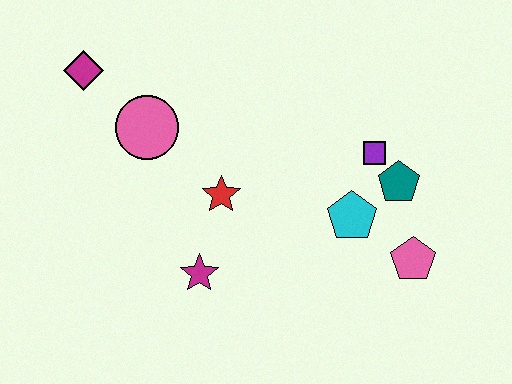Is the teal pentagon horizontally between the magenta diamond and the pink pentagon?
Yes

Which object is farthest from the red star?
The pink pentagon is farthest from the red star.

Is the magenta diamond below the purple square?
No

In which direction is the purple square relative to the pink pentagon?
The purple square is above the pink pentagon.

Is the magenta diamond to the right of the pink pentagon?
No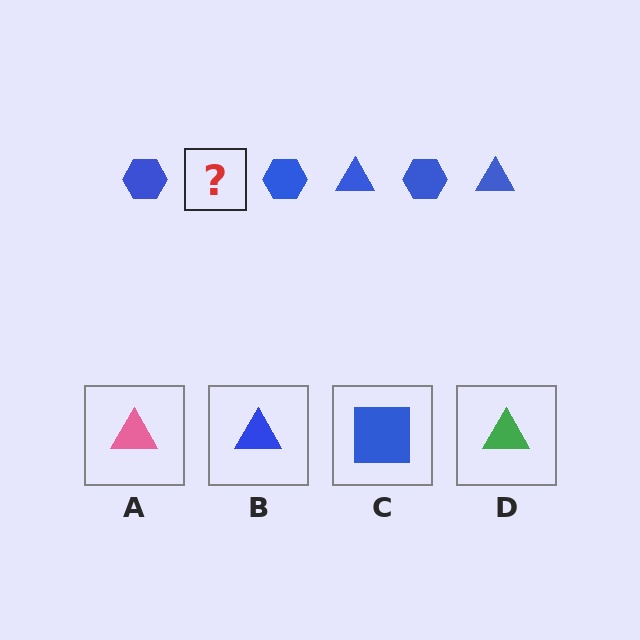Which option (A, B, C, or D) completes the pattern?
B.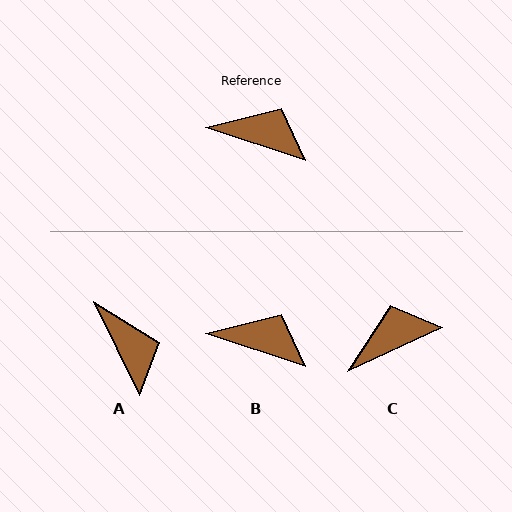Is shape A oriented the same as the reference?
No, it is off by about 46 degrees.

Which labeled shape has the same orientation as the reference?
B.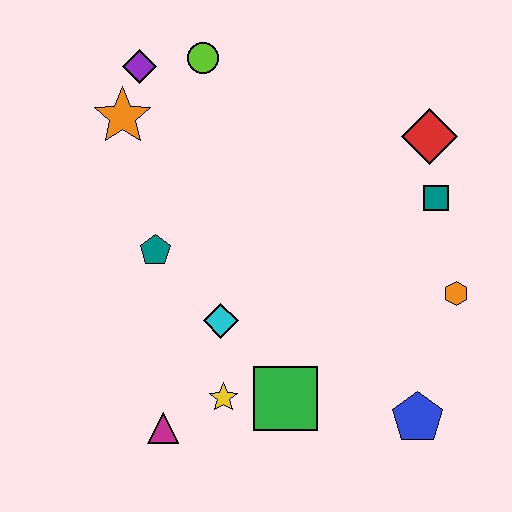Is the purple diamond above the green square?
Yes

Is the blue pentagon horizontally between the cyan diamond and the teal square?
Yes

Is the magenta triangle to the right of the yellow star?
No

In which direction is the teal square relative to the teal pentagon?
The teal square is to the right of the teal pentagon.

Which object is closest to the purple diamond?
The orange star is closest to the purple diamond.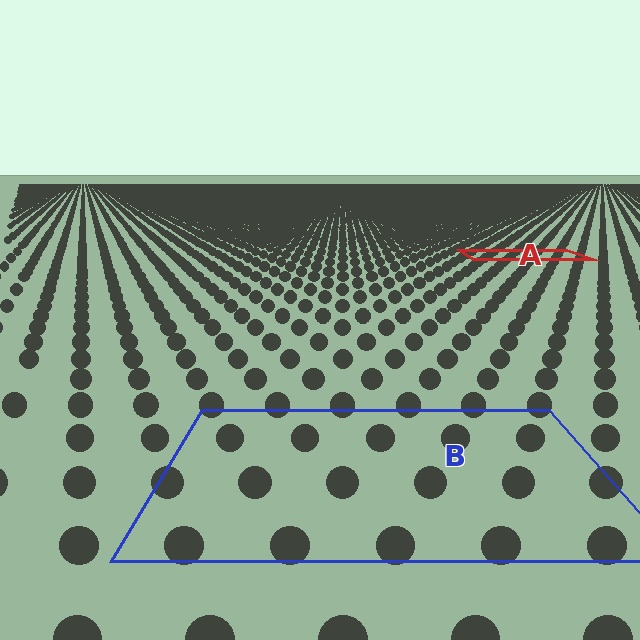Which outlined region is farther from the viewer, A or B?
Region A is farther from the viewer — the texture elements inside it appear smaller and more densely packed.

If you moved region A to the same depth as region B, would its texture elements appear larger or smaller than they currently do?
They would appear larger. At a closer depth, the same texture elements are projected at a bigger on-screen size.